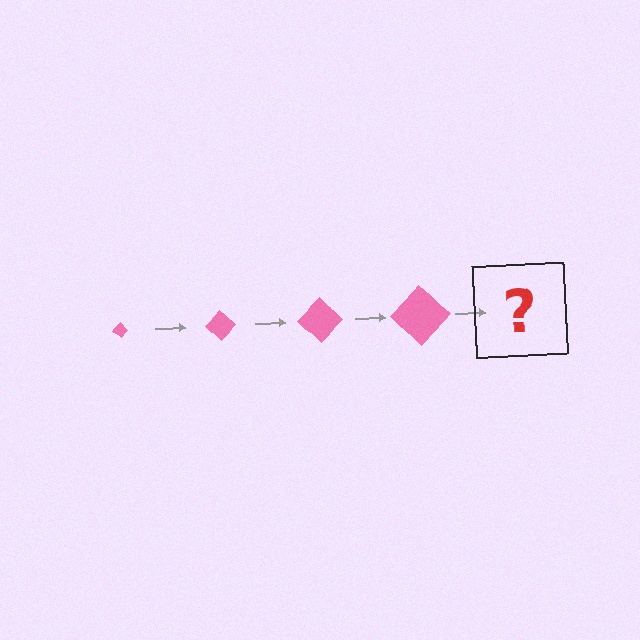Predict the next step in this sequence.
The next step is a pink diamond, larger than the previous one.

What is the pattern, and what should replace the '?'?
The pattern is that the diamond gets progressively larger each step. The '?' should be a pink diamond, larger than the previous one.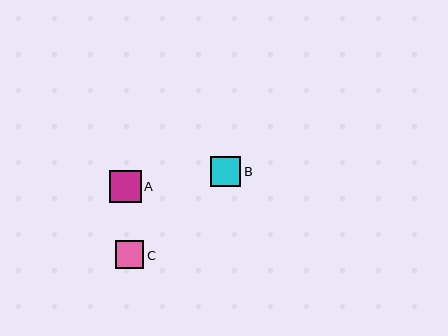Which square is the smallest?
Square C is the smallest with a size of approximately 28 pixels.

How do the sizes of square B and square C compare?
Square B and square C are approximately the same size.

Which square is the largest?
Square A is the largest with a size of approximately 32 pixels.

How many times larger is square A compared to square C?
Square A is approximately 1.1 times the size of square C.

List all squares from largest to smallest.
From largest to smallest: A, B, C.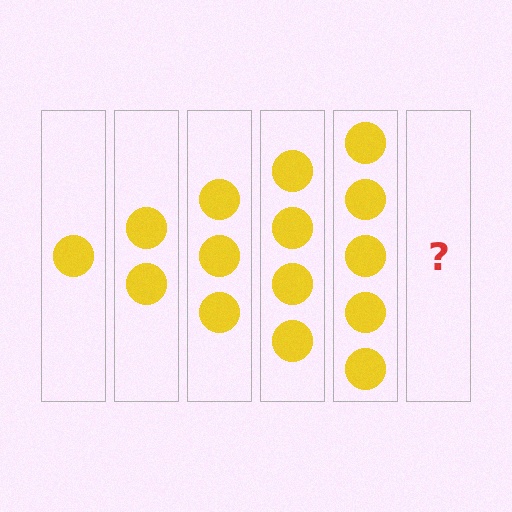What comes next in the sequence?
The next element should be 6 circles.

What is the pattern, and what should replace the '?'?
The pattern is that each step adds one more circle. The '?' should be 6 circles.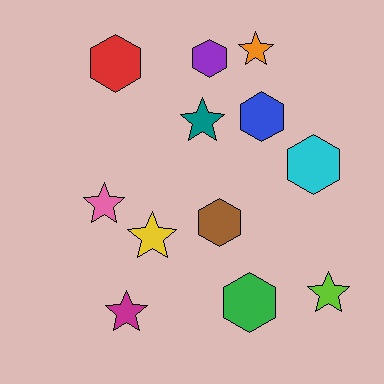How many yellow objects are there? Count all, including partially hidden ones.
There is 1 yellow object.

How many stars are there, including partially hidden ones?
There are 6 stars.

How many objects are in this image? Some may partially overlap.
There are 12 objects.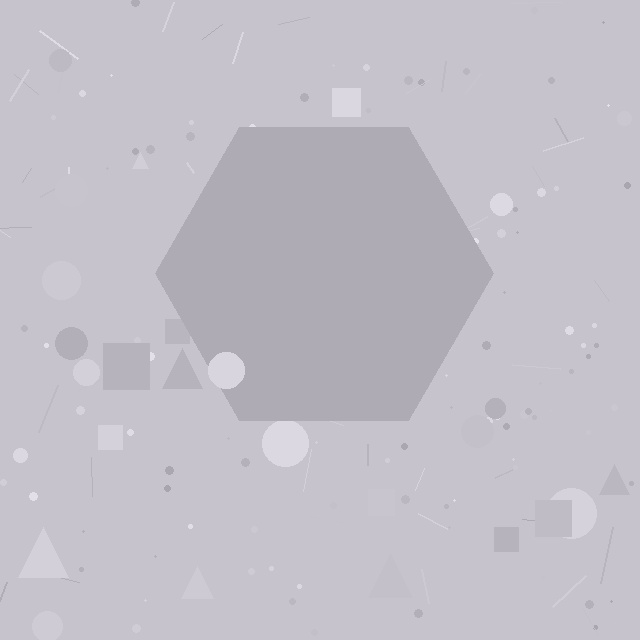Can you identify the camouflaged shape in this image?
The camouflaged shape is a hexagon.